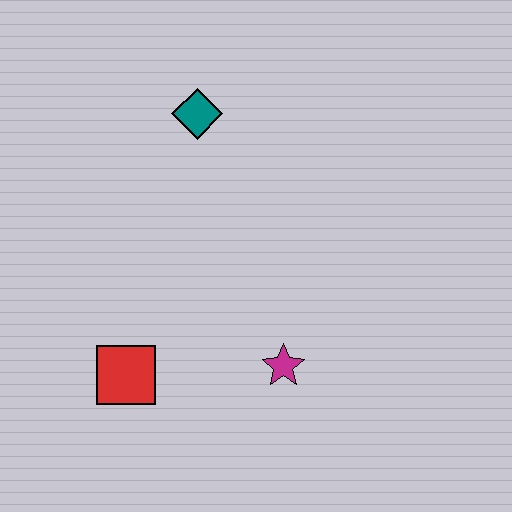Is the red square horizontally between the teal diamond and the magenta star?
No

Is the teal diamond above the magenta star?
Yes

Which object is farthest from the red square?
The teal diamond is farthest from the red square.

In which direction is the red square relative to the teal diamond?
The red square is below the teal diamond.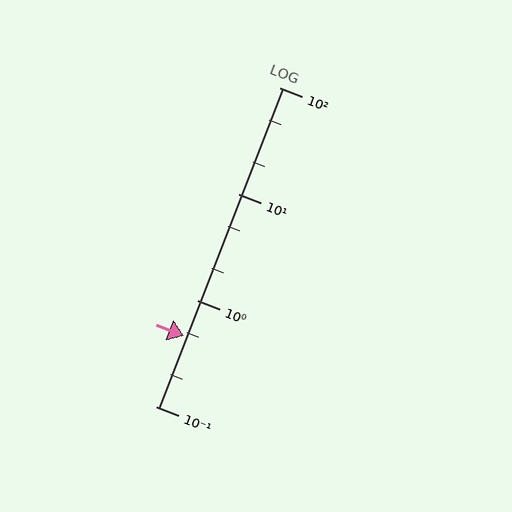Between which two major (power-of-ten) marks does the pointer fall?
The pointer is between 0.1 and 1.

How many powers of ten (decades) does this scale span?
The scale spans 3 decades, from 0.1 to 100.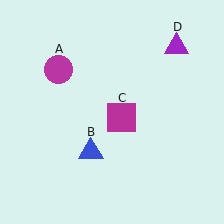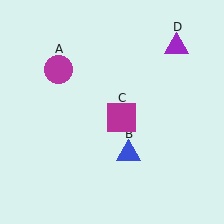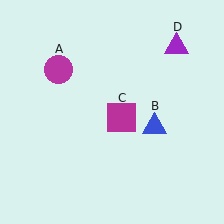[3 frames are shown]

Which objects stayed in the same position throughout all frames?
Magenta circle (object A) and magenta square (object C) and purple triangle (object D) remained stationary.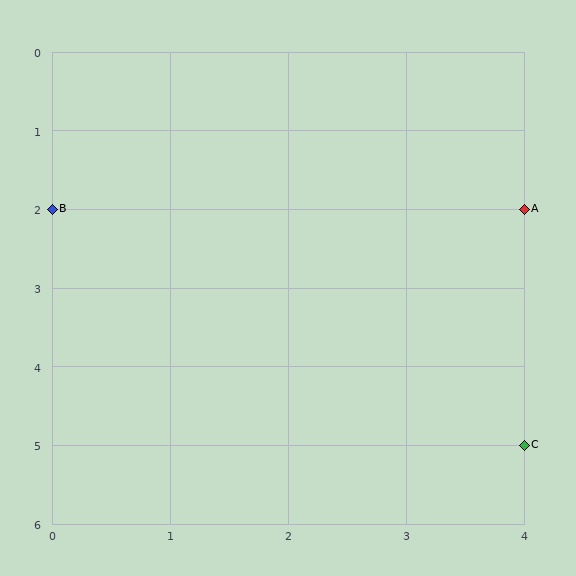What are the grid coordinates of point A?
Point A is at grid coordinates (4, 2).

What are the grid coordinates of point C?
Point C is at grid coordinates (4, 5).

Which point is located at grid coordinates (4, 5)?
Point C is at (4, 5).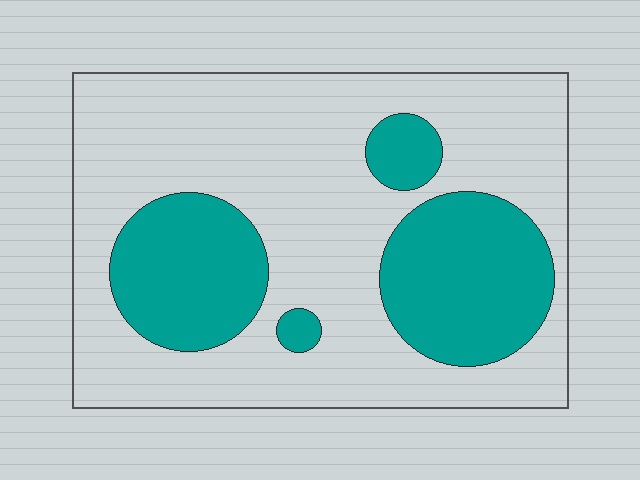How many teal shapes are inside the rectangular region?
4.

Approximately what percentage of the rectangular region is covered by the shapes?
Approximately 30%.